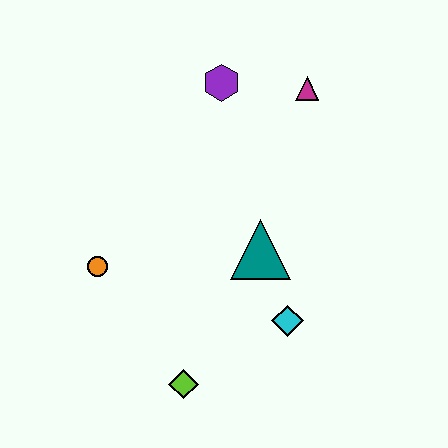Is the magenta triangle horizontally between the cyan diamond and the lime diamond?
No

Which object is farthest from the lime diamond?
The magenta triangle is farthest from the lime diamond.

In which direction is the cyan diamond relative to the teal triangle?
The cyan diamond is below the teal triangle.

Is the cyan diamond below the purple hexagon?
Yes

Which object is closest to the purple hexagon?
The magenta triangle is closest to the purple hexagon.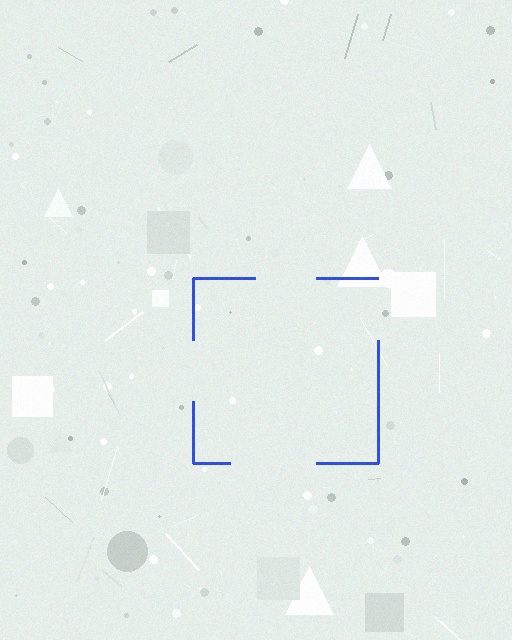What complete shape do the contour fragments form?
The contour fragments form a square.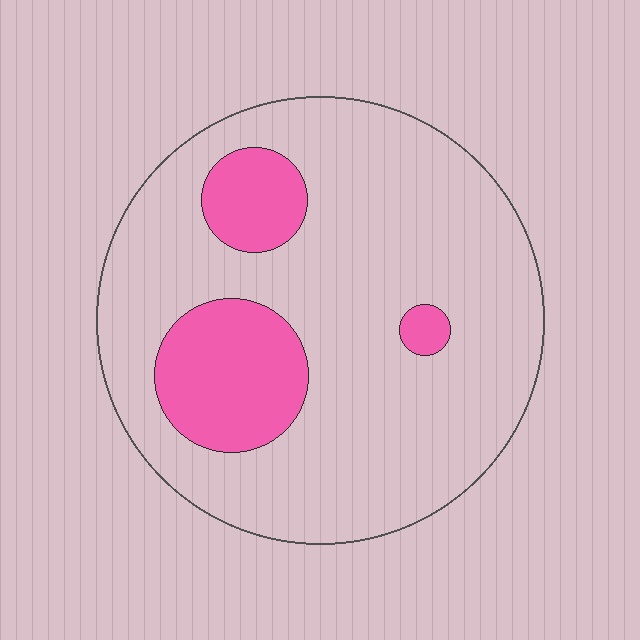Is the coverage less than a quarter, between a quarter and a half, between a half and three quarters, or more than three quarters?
Less than a quarter.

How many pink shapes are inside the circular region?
3.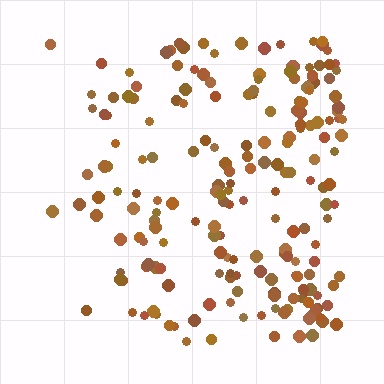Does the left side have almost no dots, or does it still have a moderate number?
Still a moderate number, just noticeably fewer than the right.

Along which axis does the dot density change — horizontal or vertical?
Horizontal.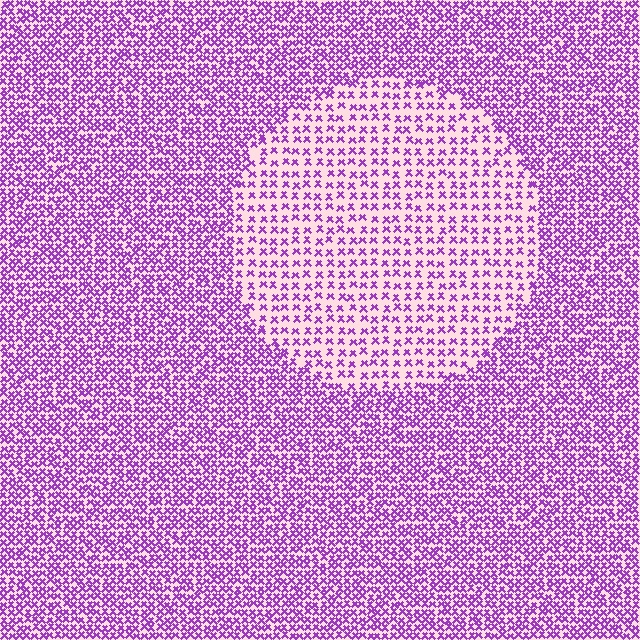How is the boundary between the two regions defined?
The boundary is defined by a change in element density (approximately 2.1x ratio). All elements are the same color, size, and shape.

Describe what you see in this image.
The image contains small purple elements arranged at two different densities. A circle-shaped region is visible where the elements are less densely packed than the surrounding area.